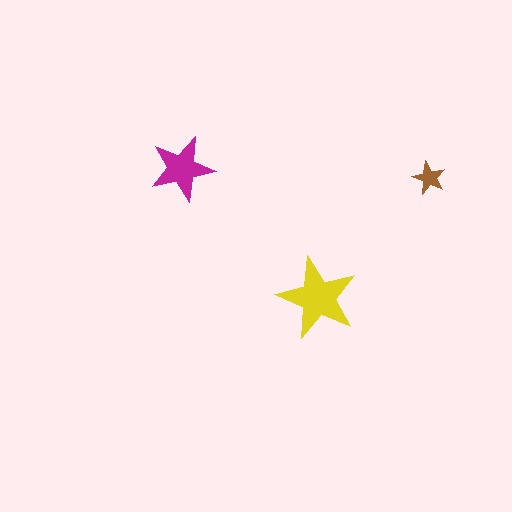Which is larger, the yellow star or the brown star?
The yellow one.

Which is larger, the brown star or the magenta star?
The magenta one.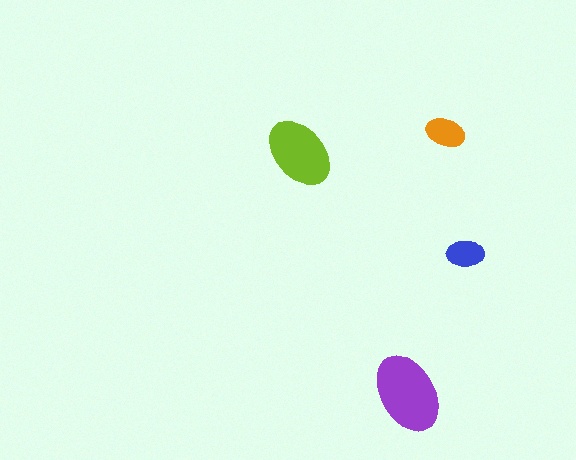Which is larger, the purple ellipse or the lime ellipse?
The purple one.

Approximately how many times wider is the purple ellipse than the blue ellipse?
About 2 times wider.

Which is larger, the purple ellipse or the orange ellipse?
The purple one.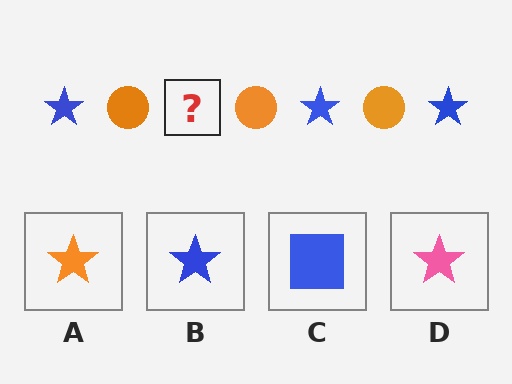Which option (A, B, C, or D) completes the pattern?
B.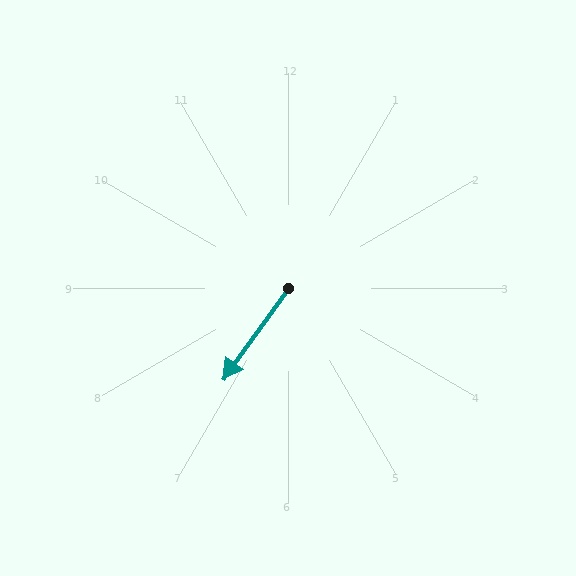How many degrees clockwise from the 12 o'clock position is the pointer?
Approximately 216 degrees.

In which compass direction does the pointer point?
Southwest.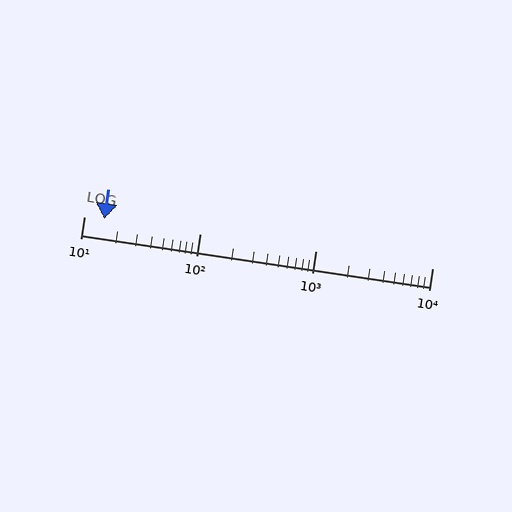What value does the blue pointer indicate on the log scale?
The pointer indicates approximately 15.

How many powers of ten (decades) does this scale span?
The scale spans 3 decades, from 10 to 10000.